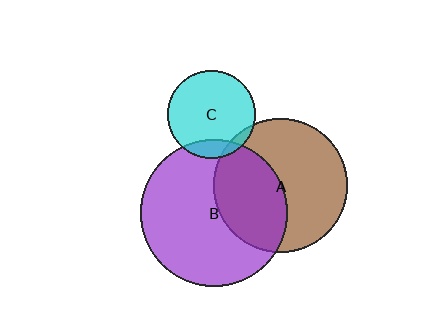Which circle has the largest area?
Circle B (purple).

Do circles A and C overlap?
Yes.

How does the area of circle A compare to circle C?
Approximately 2.3 times.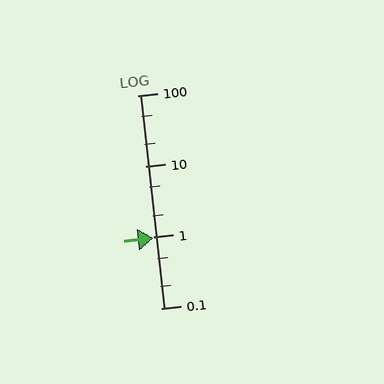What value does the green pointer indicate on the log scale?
The pointer indicates approximately 0.96.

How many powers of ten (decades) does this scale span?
The scale spans 3 decades, from 0.1 to 100.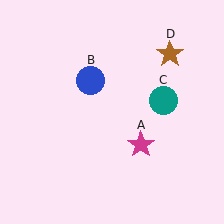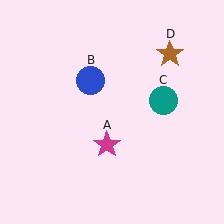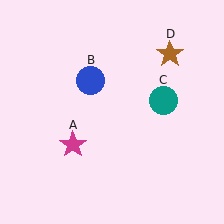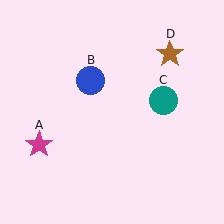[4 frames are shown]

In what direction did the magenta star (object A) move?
The magenta star (object A) moved left.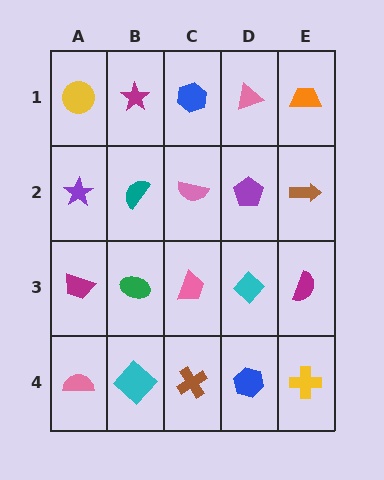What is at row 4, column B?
A cyan diamond.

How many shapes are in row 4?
5 shapes.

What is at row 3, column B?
A green ellipse.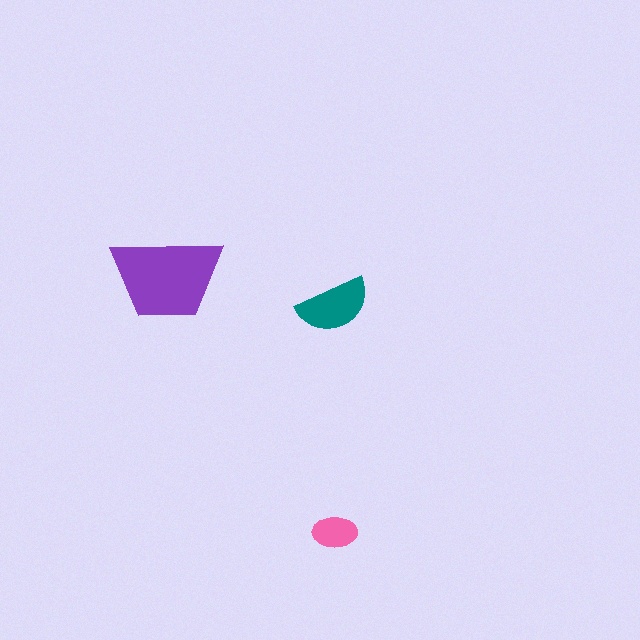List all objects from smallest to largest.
The pink ellipse, the teal semicircle, the purple trapezoid.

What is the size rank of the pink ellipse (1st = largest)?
3rd.